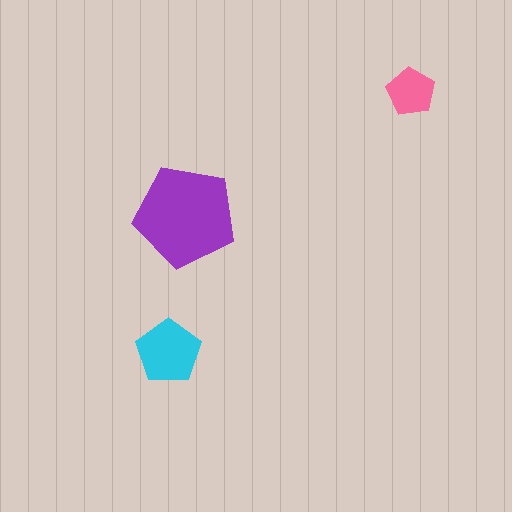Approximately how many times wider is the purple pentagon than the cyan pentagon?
About 1.5 times wider.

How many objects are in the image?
There are 3 objects in the image.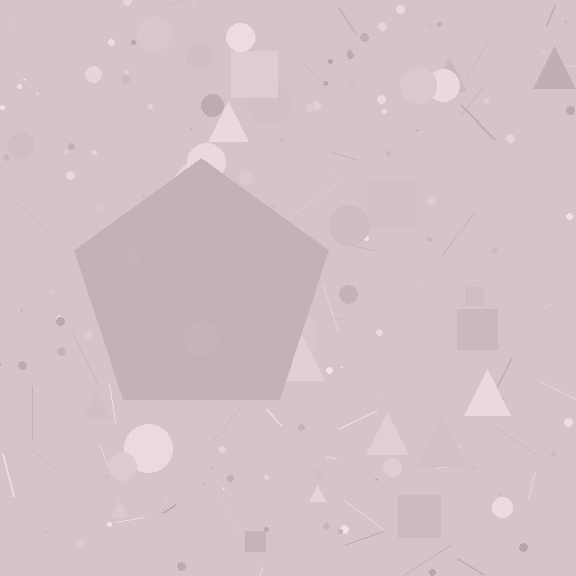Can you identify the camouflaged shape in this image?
The camouflaged shape is a pentagon.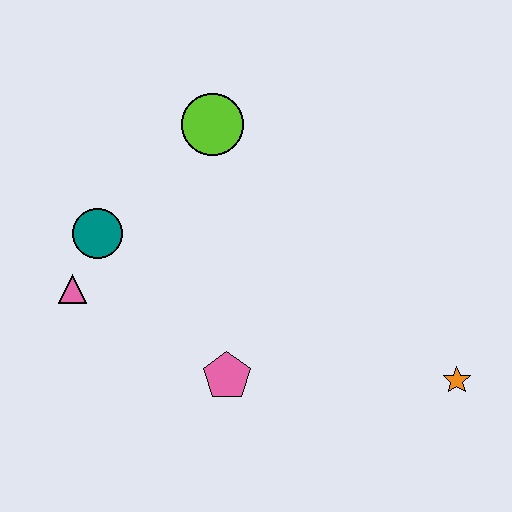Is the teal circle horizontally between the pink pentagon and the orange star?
No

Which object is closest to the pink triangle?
The teal circle is closest to the pink triangle.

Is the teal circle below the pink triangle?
No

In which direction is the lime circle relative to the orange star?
The lime circle is above the orange star.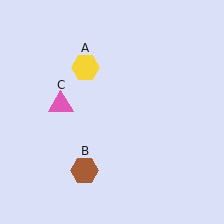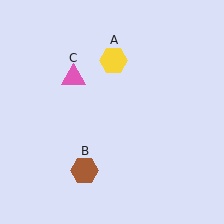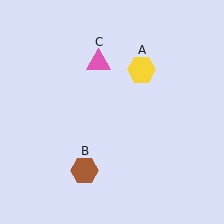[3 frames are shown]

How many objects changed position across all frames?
2 objects changed position: yellow hexagon (object A), pink triangle (object C).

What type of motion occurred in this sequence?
The yellow hexagon (object A), pink triangle (object C) rotated clockwise around the center of the scene.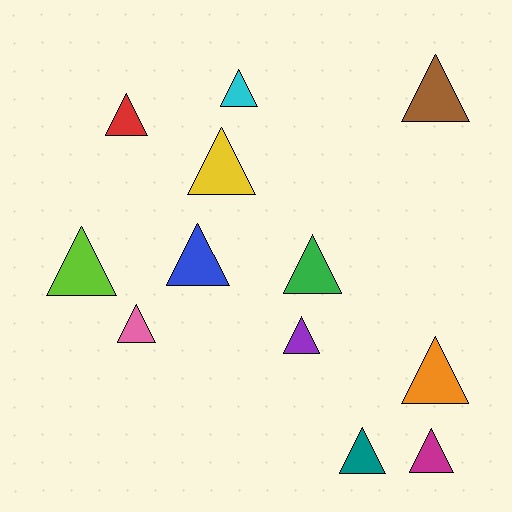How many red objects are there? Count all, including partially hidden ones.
There is 1 red object.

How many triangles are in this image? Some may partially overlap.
There are 12 triangles.